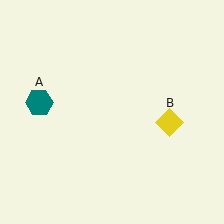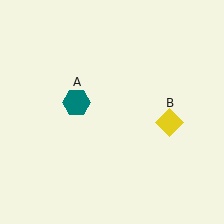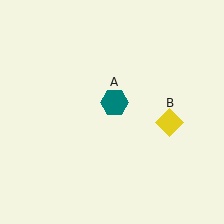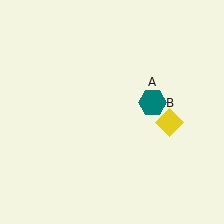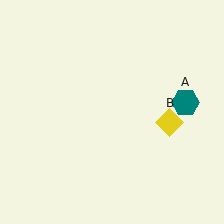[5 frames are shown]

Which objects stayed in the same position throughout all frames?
Yellow diamond (object B) remained stationary.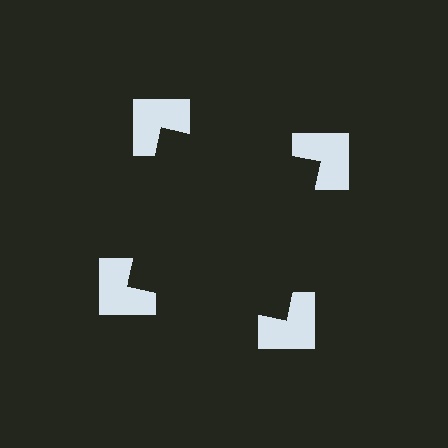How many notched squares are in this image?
There are 4 — one at each vertex of the illusory square.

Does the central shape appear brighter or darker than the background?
It typically appears slightly darker than the background, even though no actual brightness change is drawn.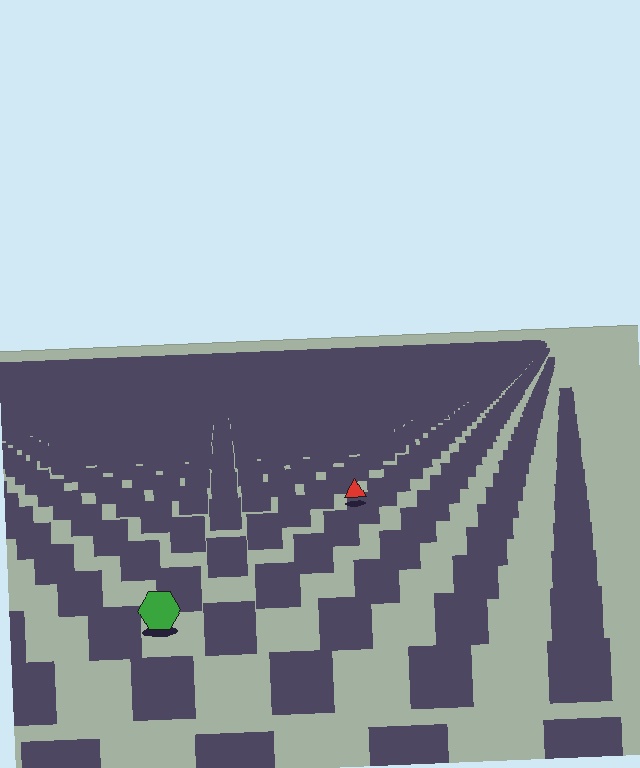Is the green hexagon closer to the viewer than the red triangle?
Yes. The green hexagon is closer — you can tell from the texture gradient: the ground texture is coarser near it.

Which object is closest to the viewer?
The green hexagon is closest. The texture marks near it are larger and more spread out.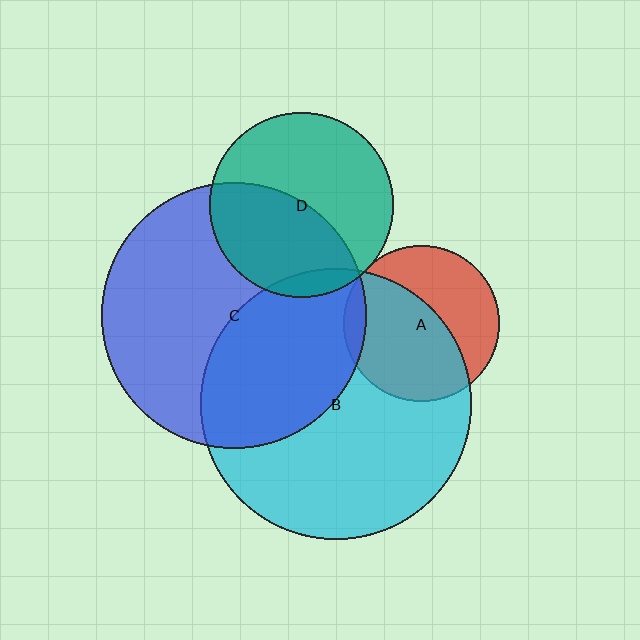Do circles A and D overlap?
Yes.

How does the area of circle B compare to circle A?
Approximately 3.0 times.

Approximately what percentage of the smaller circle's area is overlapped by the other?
Approximately 5%.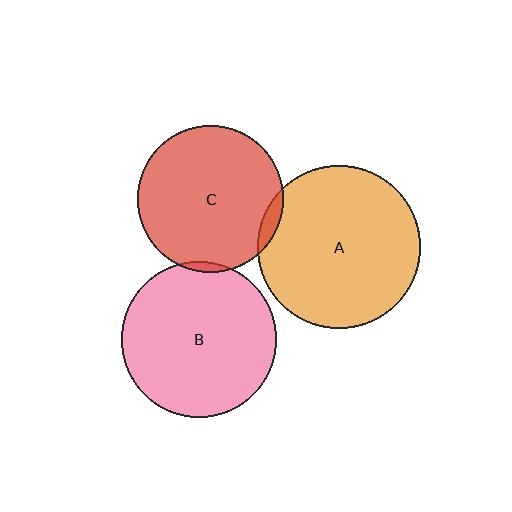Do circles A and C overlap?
Yes.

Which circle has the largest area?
Circle A (orange).